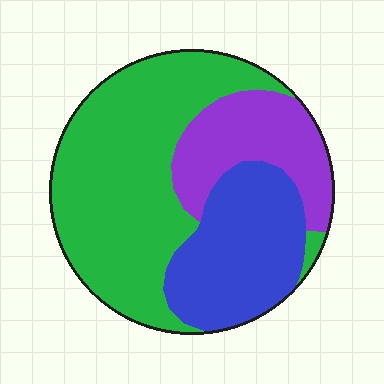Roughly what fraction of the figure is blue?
Blue takes up between a sixth and a third of the figure.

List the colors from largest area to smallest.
From largest to smallest: green, blue, purple.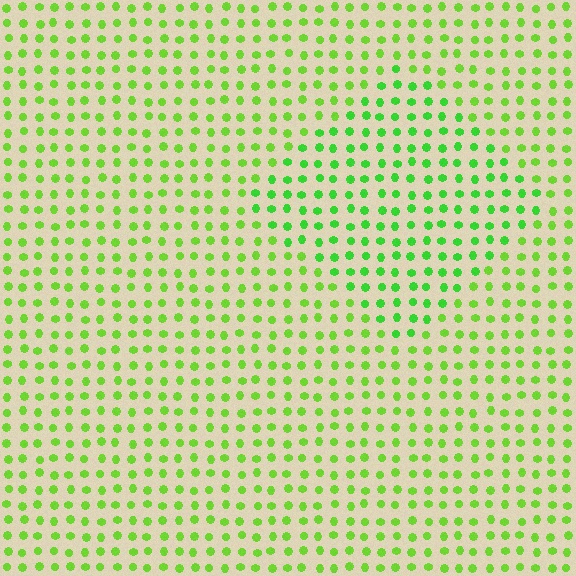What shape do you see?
I see a diamond.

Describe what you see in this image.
The image is filled with small lime elements in a uniform arrangement. A diamond-shaped region is visible where the elements are tinted to a slightly different hue, forming a subtle color boundary.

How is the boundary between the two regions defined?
The boundary is defined purely by a slight shift in hue (about 21 degrees). Spacing, size, and orientation are identical on both sides.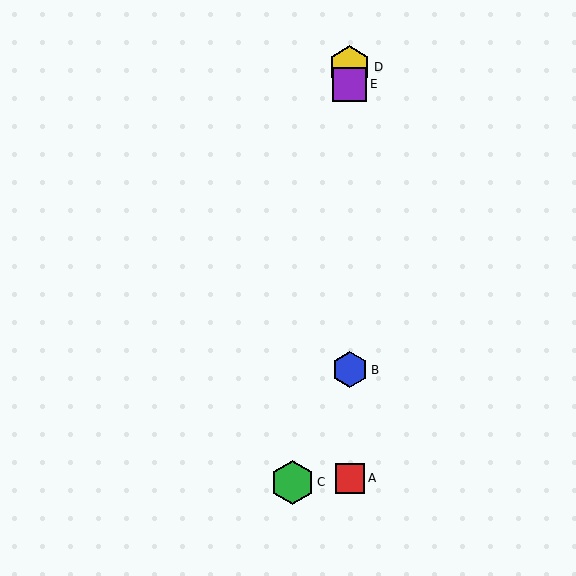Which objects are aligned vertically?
Objects A, B, D, E are aligned vertically.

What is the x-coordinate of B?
Object B is at x≈350.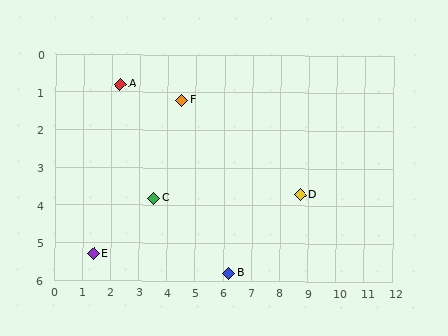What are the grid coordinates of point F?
Point F is at approximately (4.5, 1.2).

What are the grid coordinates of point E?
Point E is at approximately (1.4, 5.3).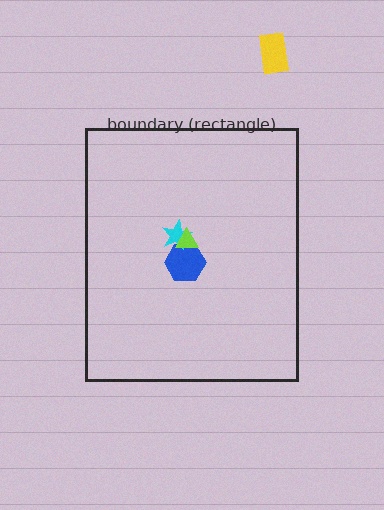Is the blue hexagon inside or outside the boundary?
Inside.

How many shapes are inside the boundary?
3 inside, 1 outside.